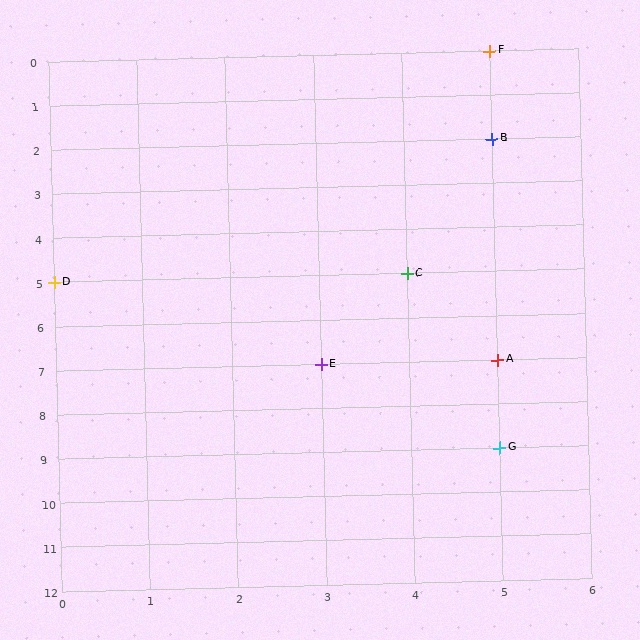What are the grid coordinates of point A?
Point A is at grid coordinates (5, 7).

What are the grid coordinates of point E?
Point E is at grid coordinates (3, 7).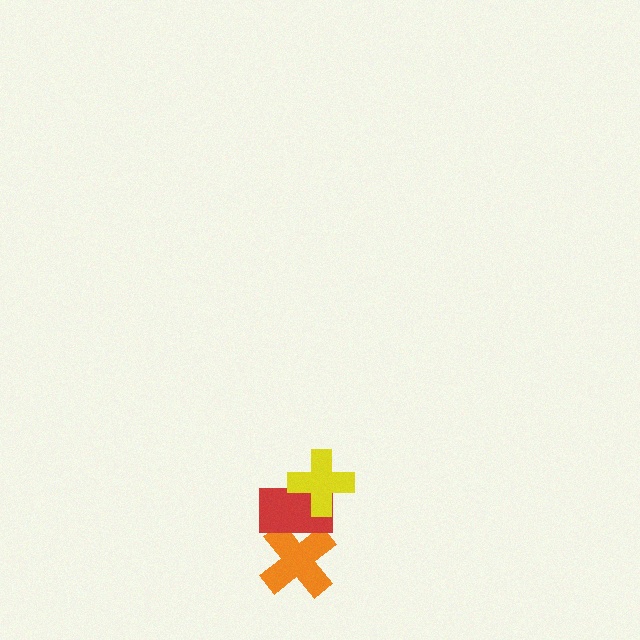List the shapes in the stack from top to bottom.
From top to bottom: the yellow cross, the red rectangle, the orange cross.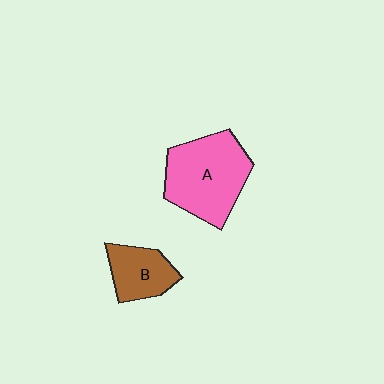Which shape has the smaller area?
Shape B (brown).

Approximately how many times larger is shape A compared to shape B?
Approximately 1.9 times.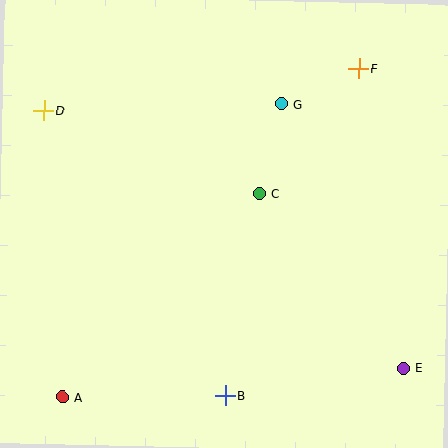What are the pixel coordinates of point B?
Point B is at (226, 396).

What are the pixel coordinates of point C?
Point C is at (259, 193).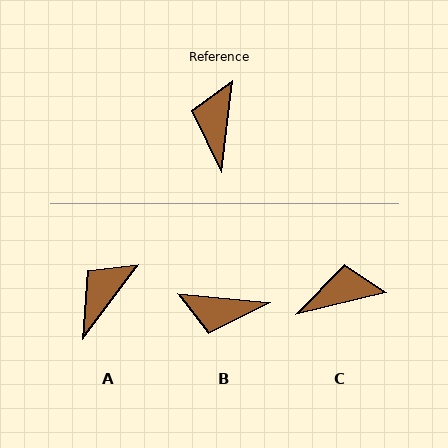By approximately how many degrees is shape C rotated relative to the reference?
Approximately 70 degrees clockwise.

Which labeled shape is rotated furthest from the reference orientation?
B, about 91 degrees away.